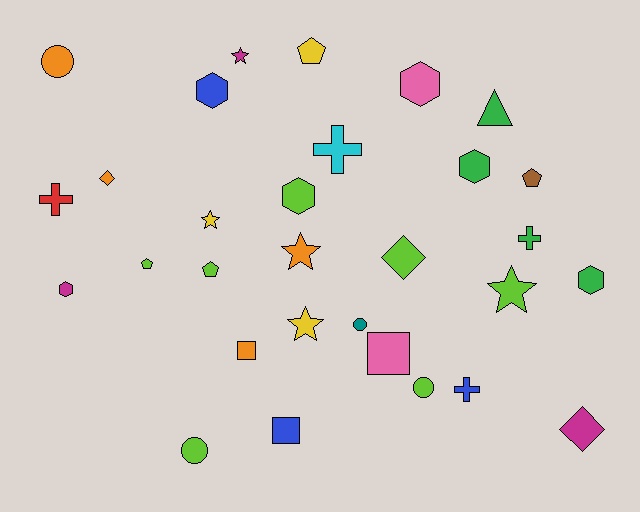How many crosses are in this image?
There are 4 crosses.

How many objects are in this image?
There are 30 objects.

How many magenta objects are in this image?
There are 3 magenta objects.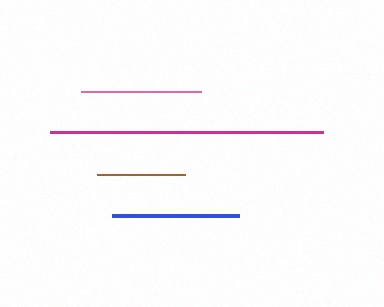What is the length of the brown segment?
The brown segment is approximately 88 pixels long.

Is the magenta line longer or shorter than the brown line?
The magenta line is longer than the brown line.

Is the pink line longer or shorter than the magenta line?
The magenta line is longer than the pink line.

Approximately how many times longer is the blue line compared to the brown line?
The blue line is approximately 1.4 times the length of the brown line.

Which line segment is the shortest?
The brown line is the shortest at approximately 88 pixels.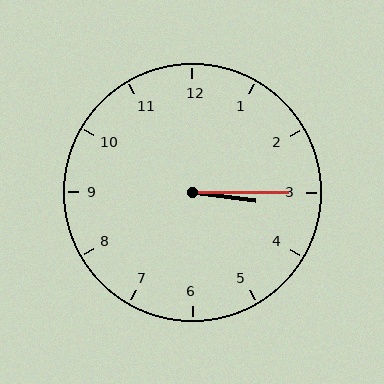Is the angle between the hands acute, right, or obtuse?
It is acute.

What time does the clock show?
3:15.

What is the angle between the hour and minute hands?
Approximately 8 degrees.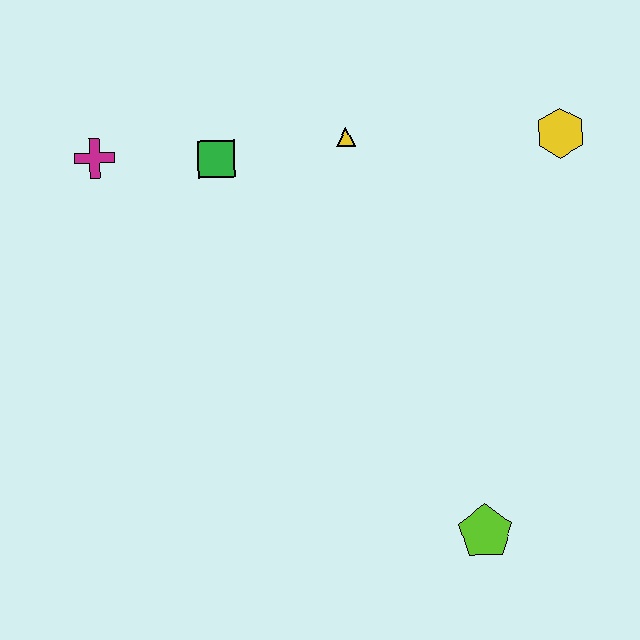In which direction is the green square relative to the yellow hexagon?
The green square is to the left of the yellow hexagon.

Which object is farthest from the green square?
The lime pentagon is farthest from the green square.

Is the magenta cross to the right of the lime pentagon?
No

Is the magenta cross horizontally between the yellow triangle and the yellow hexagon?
No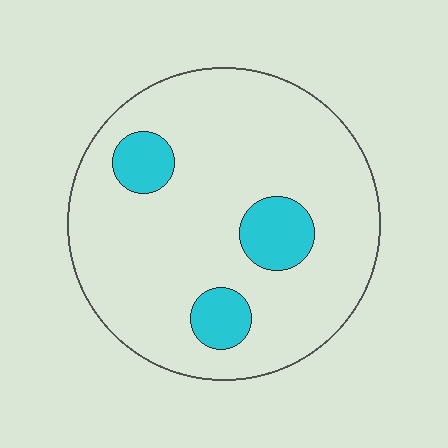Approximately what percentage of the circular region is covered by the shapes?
Approximately 15%.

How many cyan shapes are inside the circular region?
3.